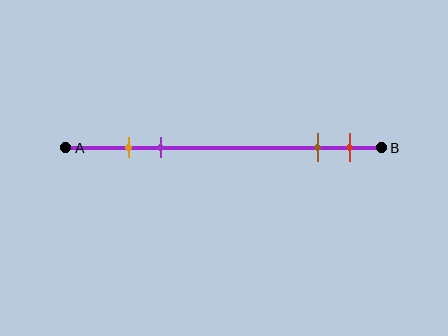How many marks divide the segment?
There are 4 marks dividing the segment.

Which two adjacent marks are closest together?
The orange and purple marks are the closest adjacent pair.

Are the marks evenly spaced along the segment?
No, the marks are not evenly spaced.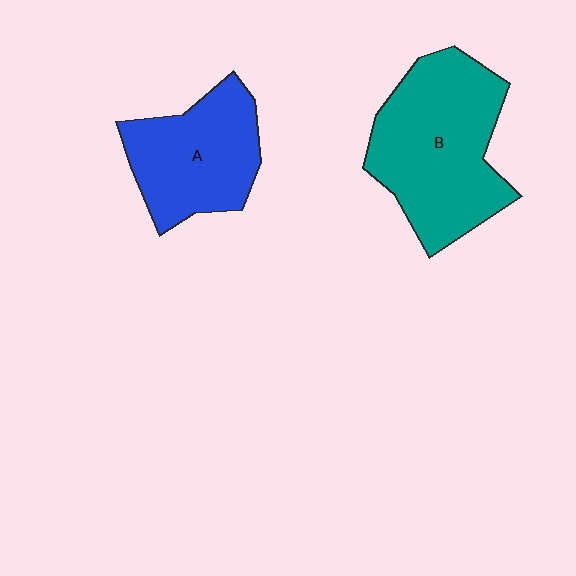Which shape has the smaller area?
Shape A (blue).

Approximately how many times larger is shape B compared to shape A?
Approximately 1.4 times.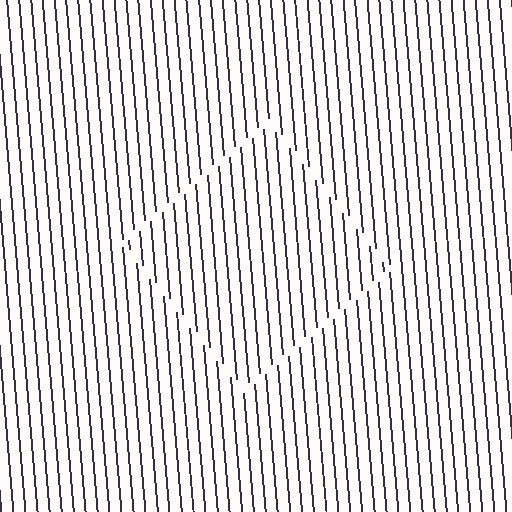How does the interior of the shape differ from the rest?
The interior of the shape contains the same grating, shifted by half a period — the contour is defined by the phase discontinuity where line-ends from the inner and outer gratings abut.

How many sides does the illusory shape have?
4 sides — the line-ends trace a square.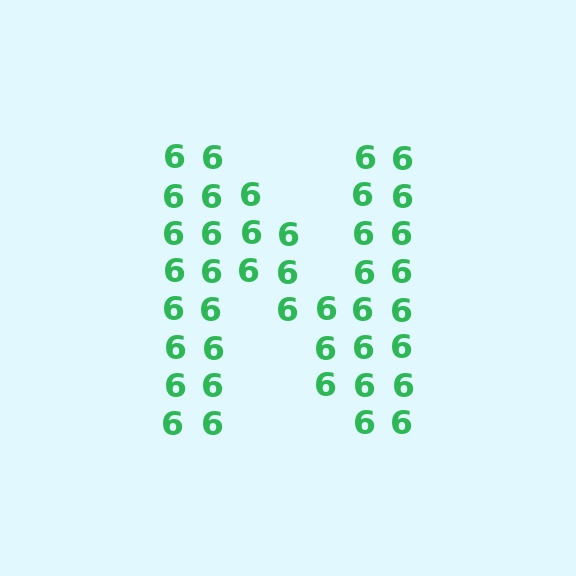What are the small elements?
The small elements are digit 6's.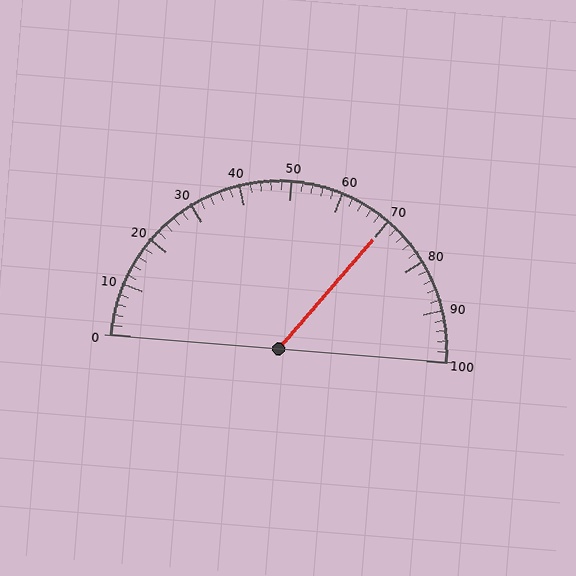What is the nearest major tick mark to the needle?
The nearest major tick mark is 70.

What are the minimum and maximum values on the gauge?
The gauge ranges from 0 to 100.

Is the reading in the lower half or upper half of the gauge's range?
The reading is in the upper half of the range (0 to 100).